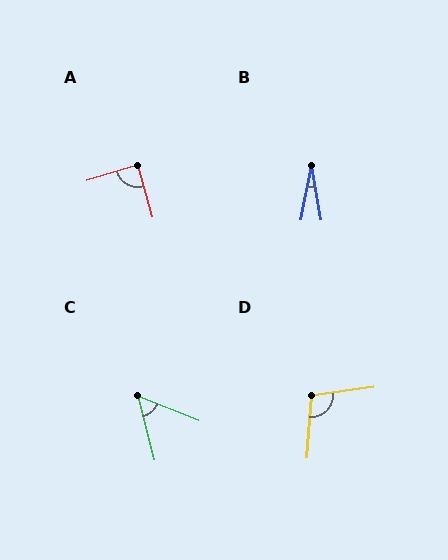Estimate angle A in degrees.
Approximately 89 degrees.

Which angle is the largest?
D, at approximately 102 degrees.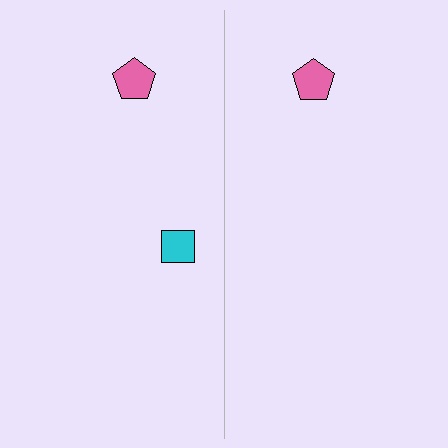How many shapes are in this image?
There are 3 shapes in this image.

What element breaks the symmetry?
A cyan square is missing from the right side.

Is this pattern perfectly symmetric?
No, the pattern is not perfectly symmetric. A cyan square is missing from the right side.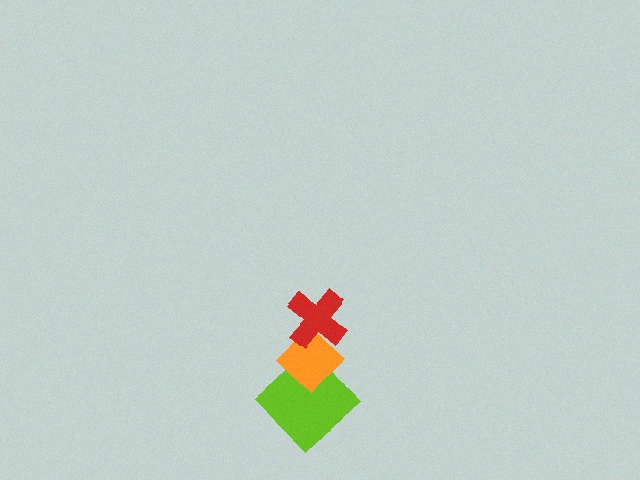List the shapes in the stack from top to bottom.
From top to bottom: the red cross, the orange diamond, the lime diamond.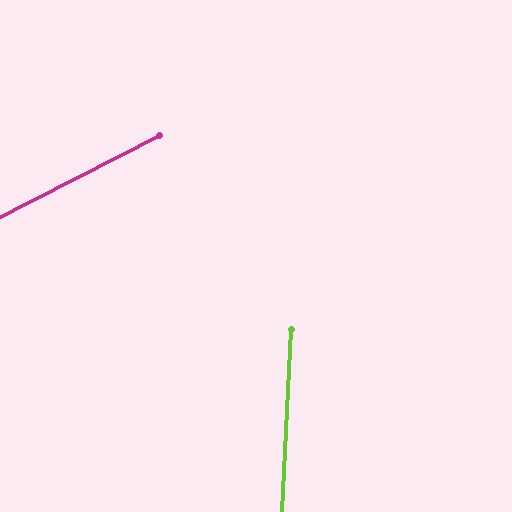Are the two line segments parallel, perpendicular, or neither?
Neither parallel nor perpendicular — they differ by about 60°.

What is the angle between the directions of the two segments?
Approximately 60 degrees.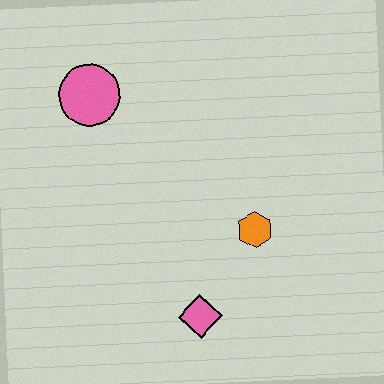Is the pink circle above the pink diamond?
Yes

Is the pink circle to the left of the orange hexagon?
Yes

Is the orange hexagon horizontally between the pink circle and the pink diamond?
No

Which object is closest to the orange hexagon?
The pink diamond is closest to the orange hexagon.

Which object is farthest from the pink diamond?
The pink circle is farthest from the pink diamond.